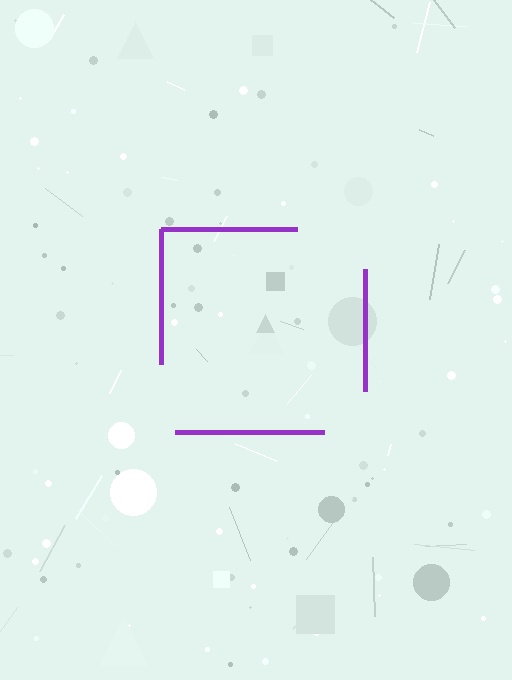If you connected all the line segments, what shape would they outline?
They would outline a square.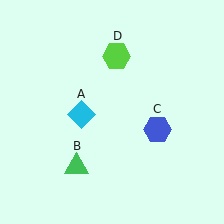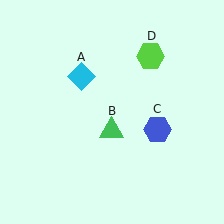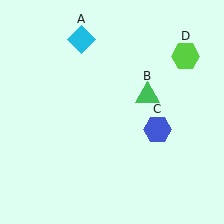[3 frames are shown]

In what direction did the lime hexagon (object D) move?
The lime hexagon (object D) moved right.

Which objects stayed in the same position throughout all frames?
Blue hexagon (object C) remained stationary.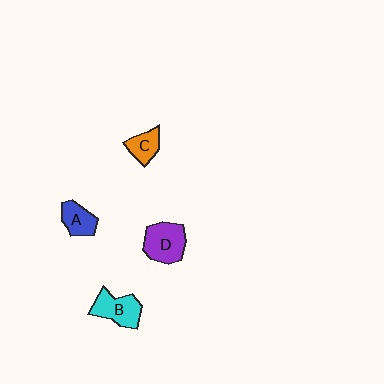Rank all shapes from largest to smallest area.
From largest to smallest: D (purple), B (cyan), A (blue), C (orange).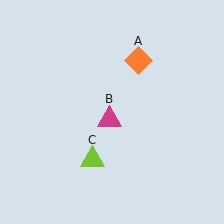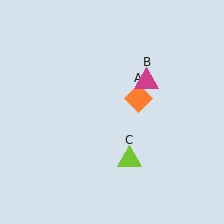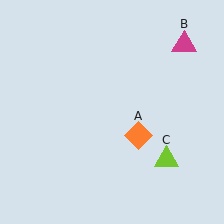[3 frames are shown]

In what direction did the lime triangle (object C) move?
The lime triangle (object C) moved right.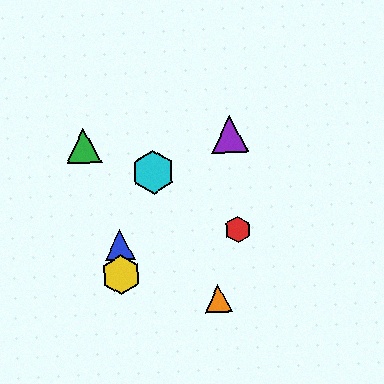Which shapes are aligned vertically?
The blue triangle, the yellow hexagon are aligned vertically.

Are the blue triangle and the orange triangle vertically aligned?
No, the blue triangle is at x≈120 and the orange triangle is at x≈218.